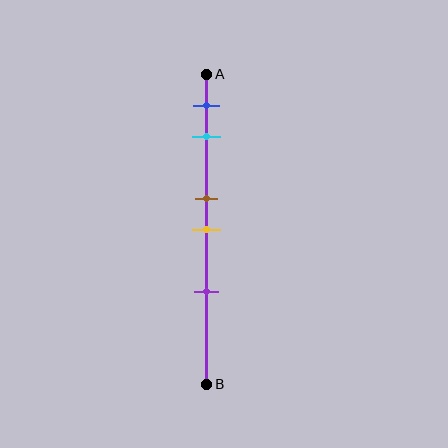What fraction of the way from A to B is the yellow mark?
The yellow mark is approximately 50% (0.5) of the way from A to B.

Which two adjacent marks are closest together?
The brown and yellow marks are the closest adjacent pair.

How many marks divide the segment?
There are 5 marks dividing the segment.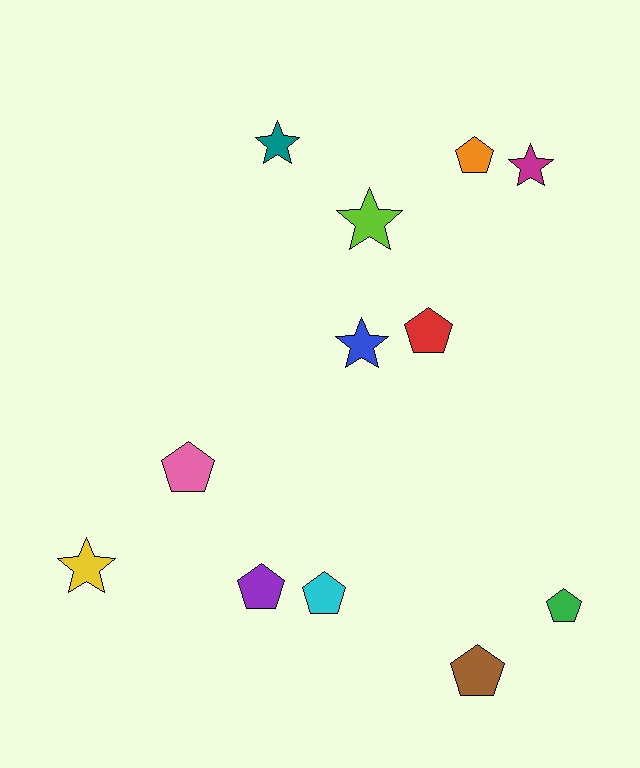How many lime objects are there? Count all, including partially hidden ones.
There is 1 lime object.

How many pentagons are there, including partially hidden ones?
There are 7 pentagons.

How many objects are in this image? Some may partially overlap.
There are 12 objects.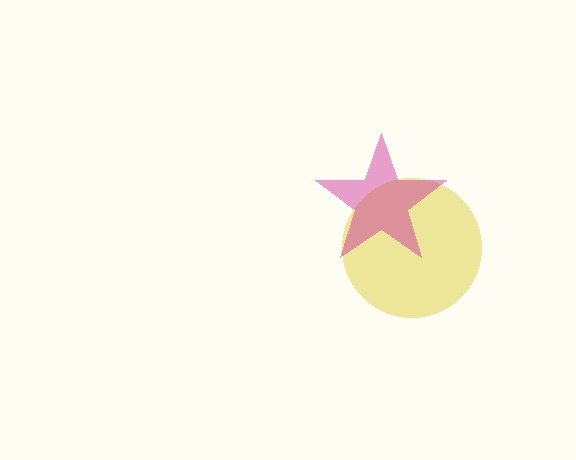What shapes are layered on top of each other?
The layered shapes are: a yellow circle, a magenta star.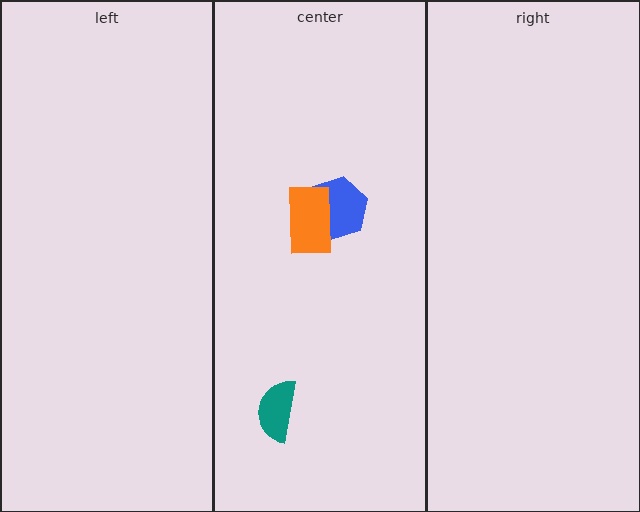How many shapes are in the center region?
3.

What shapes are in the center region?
The blue hexagon, the orange rectangle, the teal semicircle.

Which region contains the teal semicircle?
The center region.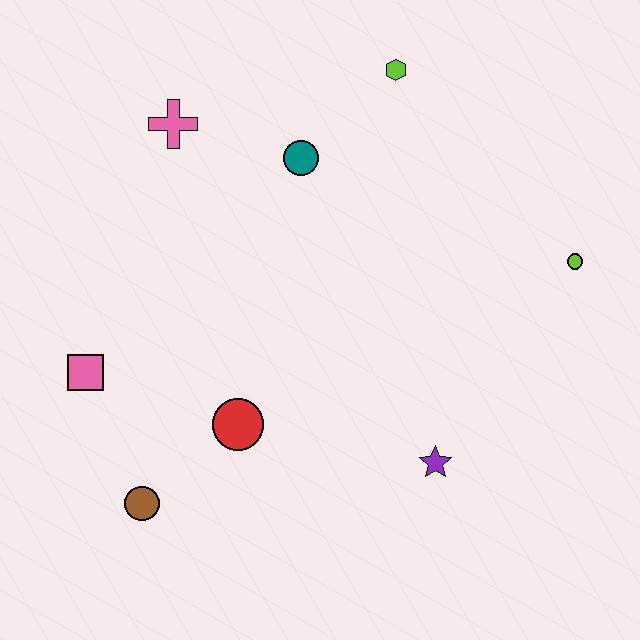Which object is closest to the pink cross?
The teal circle is closest to the pink cross.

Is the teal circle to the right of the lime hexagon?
No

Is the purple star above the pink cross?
No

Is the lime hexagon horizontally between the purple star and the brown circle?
Yes